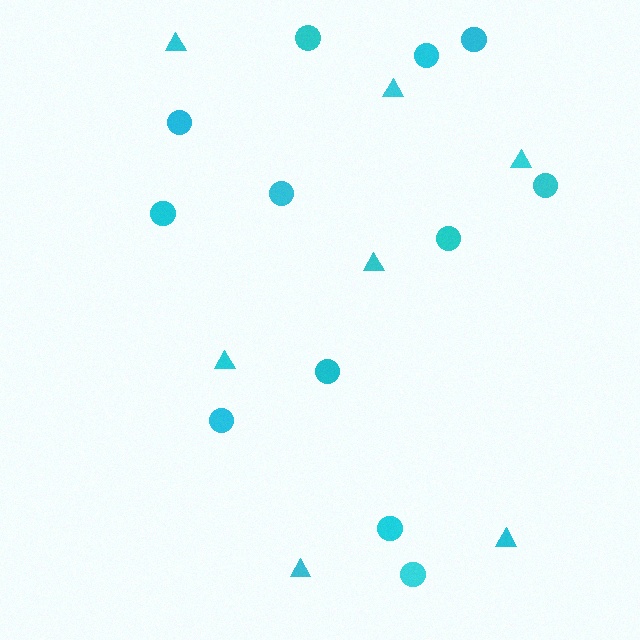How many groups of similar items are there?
There are 2 groups: one group of circles (12) and one group of triangles (7).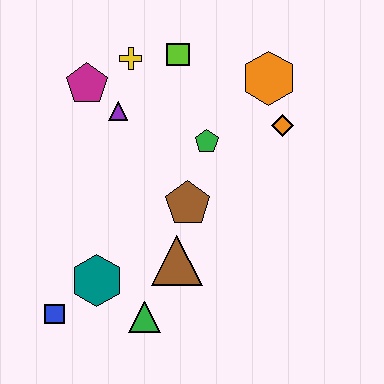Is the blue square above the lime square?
No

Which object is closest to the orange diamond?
The orange hexagon is closest to the orange diamond.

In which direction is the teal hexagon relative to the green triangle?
The teal hexagon is to the left of the green triangle.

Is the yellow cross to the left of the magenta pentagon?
No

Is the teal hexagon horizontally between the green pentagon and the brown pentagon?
No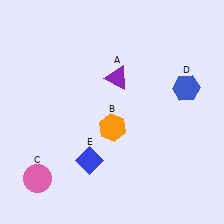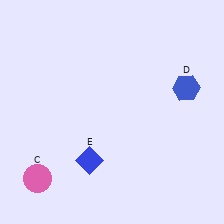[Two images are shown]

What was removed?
The purple triangle (A), the orange hexagon (B) were removed in Image 2.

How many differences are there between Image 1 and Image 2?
There are 2 differences between the two images.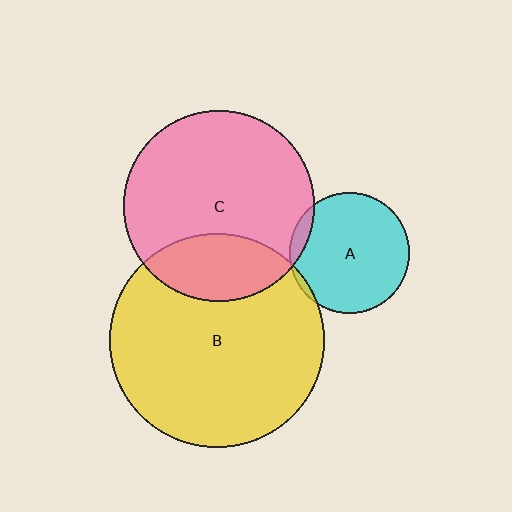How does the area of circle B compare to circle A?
Approximately 3.1 times.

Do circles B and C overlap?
Yes.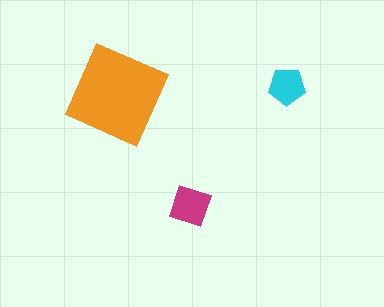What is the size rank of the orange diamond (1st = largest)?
1st.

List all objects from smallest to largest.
The cyan pentagon, the magenta square, the orange diamond.